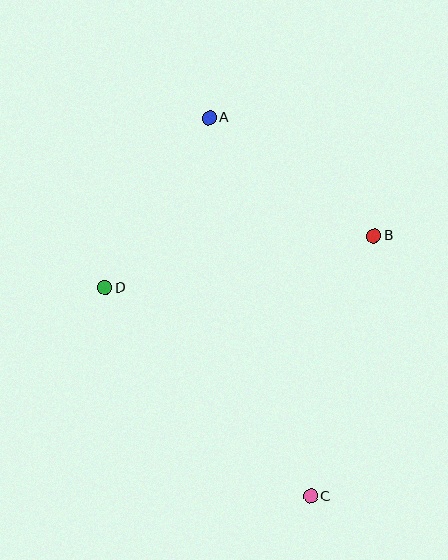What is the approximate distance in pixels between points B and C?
The distance between B and C is approximately 268 pixels.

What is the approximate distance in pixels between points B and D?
The distance between B and D is approximately 274 pixels.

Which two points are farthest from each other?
Points A and C are farthest from each other.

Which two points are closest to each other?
Points A and D are closest to each other.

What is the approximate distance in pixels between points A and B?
The distance between A and B is approximately 203 pixels.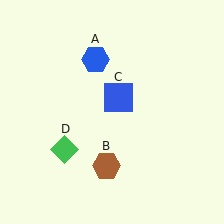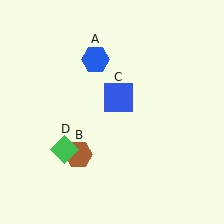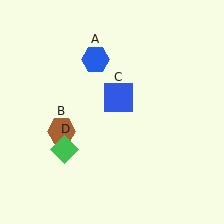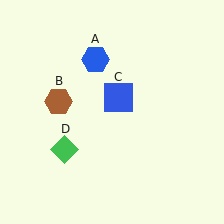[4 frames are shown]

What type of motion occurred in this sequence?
The brown hexagon (object B) rotated clockwise around the center of the scene.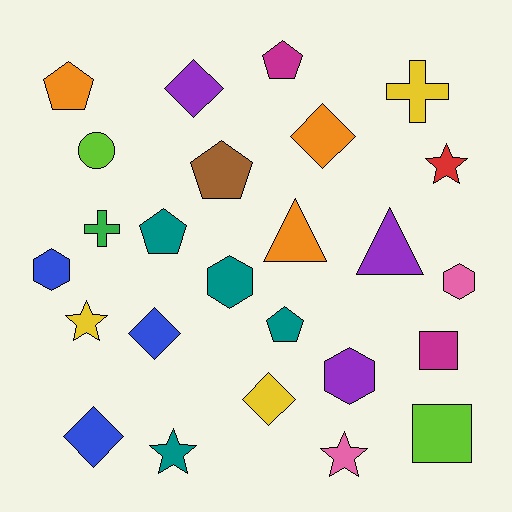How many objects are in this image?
There are 25 objects.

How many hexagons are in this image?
There are 4 hexagons.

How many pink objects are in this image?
There are 2 pink objects.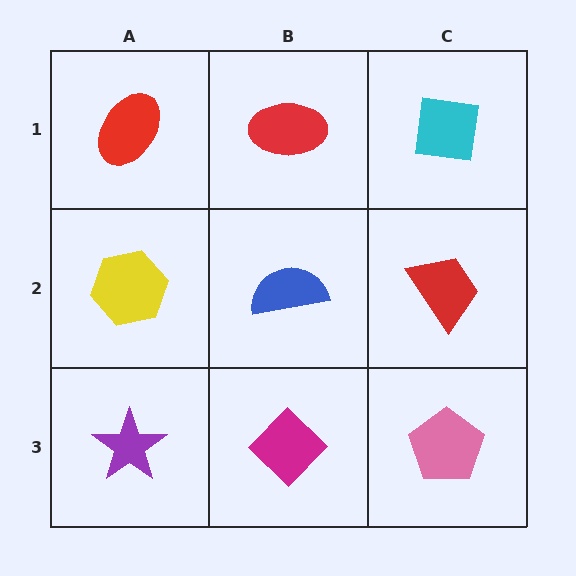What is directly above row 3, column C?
A red trapezoid.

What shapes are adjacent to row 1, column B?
A blue semicircle (row 2, column B), a red ellipse (row 1, column A), a cyan square (row 1, column C).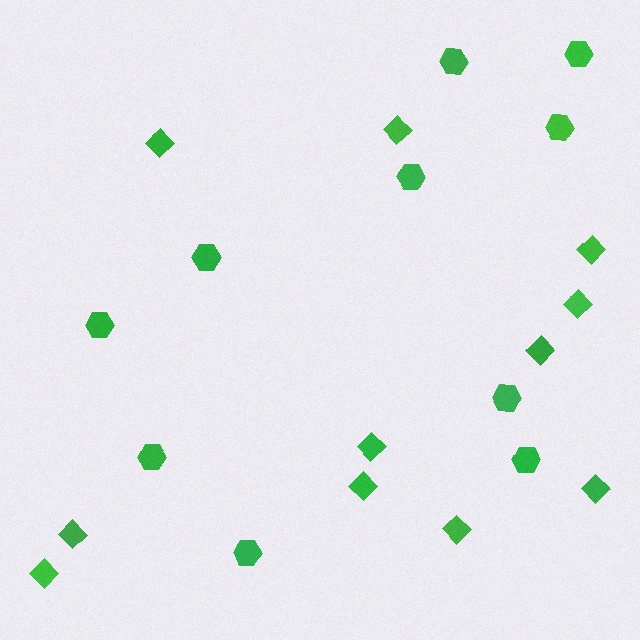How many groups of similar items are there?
There are 2 groups: one group of hexagons (10) and one group of diamonds (11).